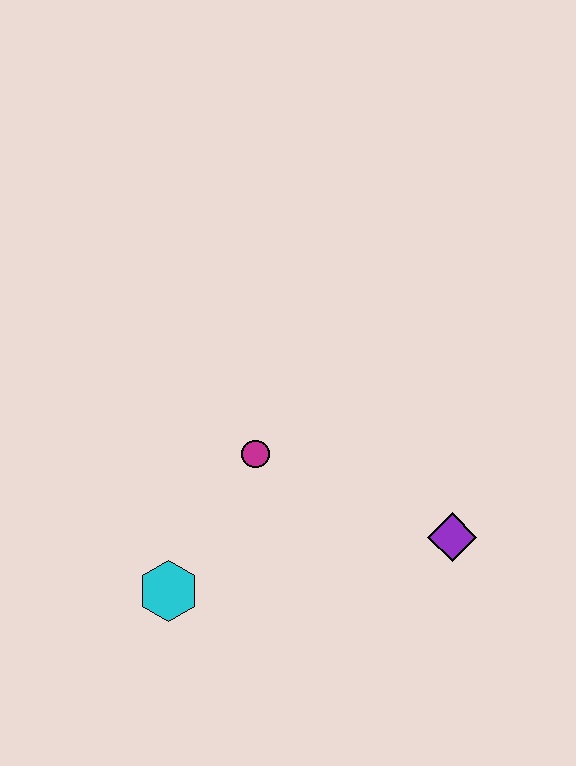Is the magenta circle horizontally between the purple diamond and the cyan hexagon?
Yes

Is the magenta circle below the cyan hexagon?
No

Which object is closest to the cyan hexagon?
The magenta circle is closest to the cyan hexagon.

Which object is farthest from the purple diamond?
The cyan hexagon is farthest from the purple diamond.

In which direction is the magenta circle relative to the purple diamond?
The magenta circle is to the left of the purple diamond.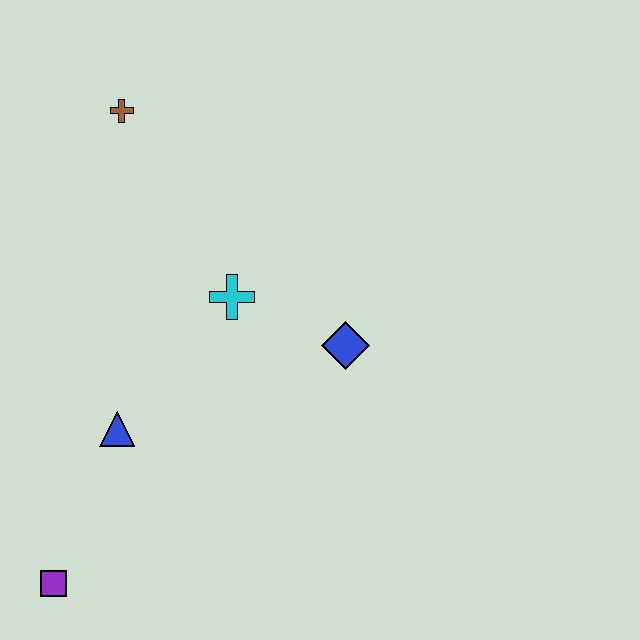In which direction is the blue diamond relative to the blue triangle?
The blue diamond is to the right of the blue triangle.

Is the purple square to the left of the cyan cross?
Yes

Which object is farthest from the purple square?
The brown cross is farthest from the purple square.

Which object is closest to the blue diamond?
The cyan cross is closest to the blue diamond.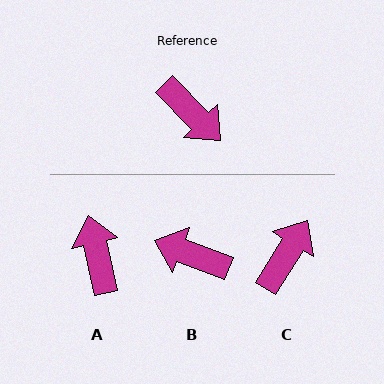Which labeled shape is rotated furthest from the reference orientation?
B, about 156 degrees away.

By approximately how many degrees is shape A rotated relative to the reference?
Approximately 148 degrees counter-clockwise.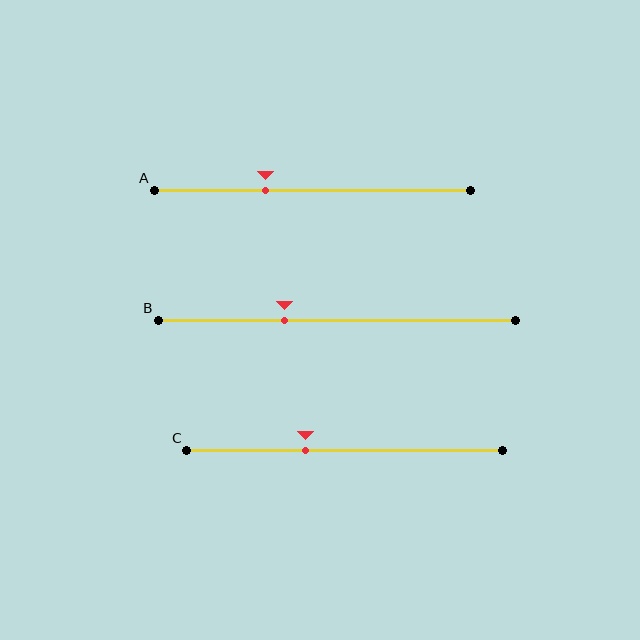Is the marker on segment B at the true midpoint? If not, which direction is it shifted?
No, the marker on segment B is shifted to the left by about 15% of the segment length.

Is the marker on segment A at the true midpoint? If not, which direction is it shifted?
No, the marker on segment A is shifted to the left by about 15% of the segment length.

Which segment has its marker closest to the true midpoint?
Segment C has its marker closest to the true midpoint.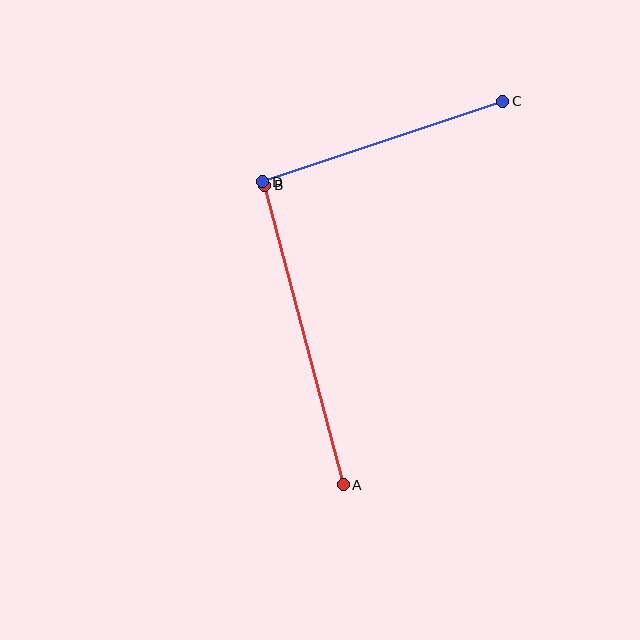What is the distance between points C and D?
The distance is approximately 253 pixels.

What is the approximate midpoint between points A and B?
The midpoint is at approximately (304, 335) pixels.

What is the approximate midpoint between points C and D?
The midpoint is at approximately (382, 141) pixels.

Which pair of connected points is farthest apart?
Points A and B are farthest apart.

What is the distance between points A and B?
The distance is approximately 310 pixels.